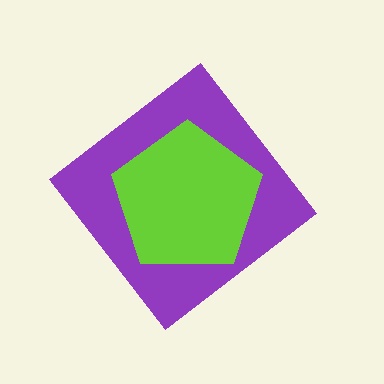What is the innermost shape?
The lime pentagon.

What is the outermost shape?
The purple diamond.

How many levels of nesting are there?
2.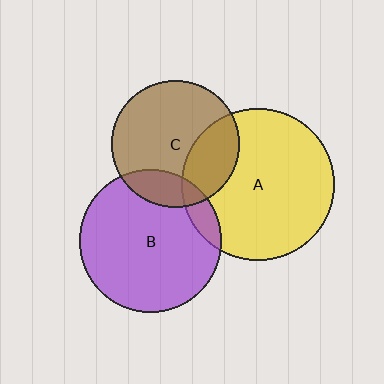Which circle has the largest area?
Circle A (yellow).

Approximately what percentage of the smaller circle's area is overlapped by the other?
Approximately 25%.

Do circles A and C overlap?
Yes.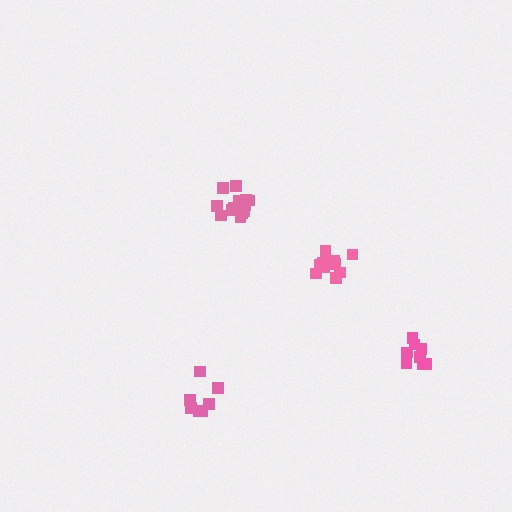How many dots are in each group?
Group 1: 7 dots, Group 2: 10 dots, Group 3: 13 dots, Group 4: 8 dots (38 total).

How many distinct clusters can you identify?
There are 4 distinct clusters.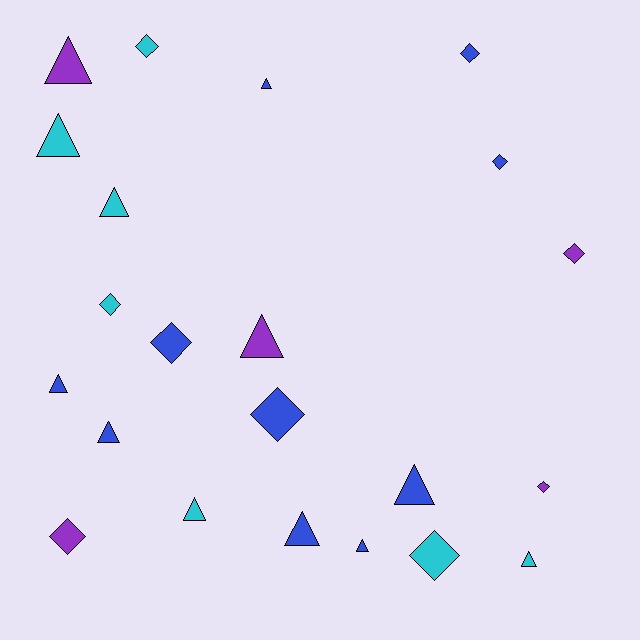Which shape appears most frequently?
Triangle, with 12 objects.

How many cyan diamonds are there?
There are 3 cyan diamonds.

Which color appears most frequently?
Blue, with 10 objects.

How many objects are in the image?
There are 22 objects.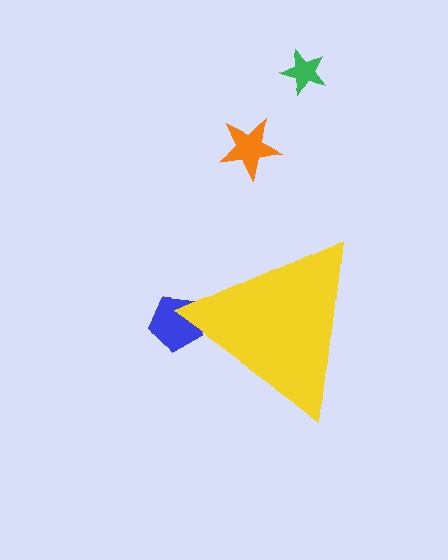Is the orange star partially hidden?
No, the orange star is fully visible.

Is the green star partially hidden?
No, the green star is fully visible.